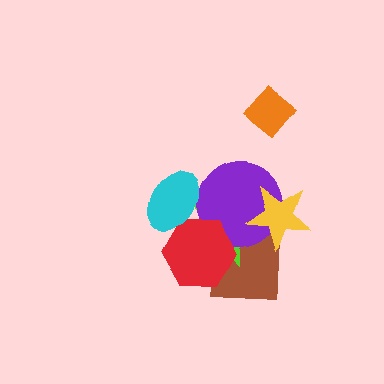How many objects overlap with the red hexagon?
4 objects overlap with the red hexagon.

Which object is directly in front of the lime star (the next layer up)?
The purple circle is directly in front of the lime star.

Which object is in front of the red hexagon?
The cyan ellipse is in front of the red hexagon.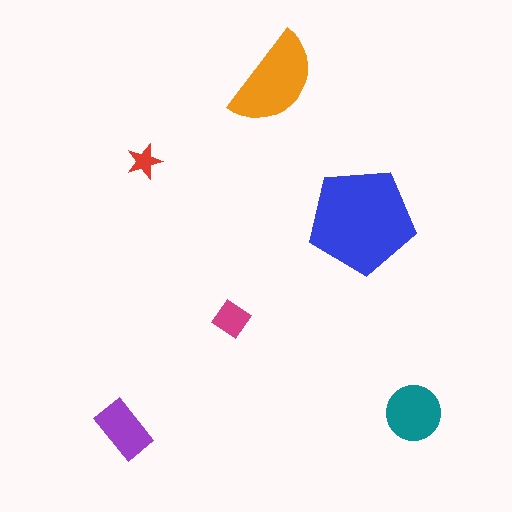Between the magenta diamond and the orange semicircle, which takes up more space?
The orange semicircle.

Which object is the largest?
The blue pentagon.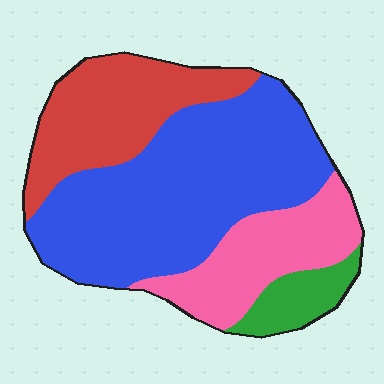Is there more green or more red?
Red.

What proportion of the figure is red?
Red covers around 25% of the figure.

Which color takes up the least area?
Green, at roughly 10%.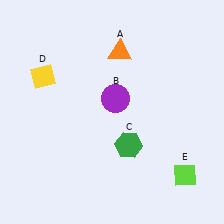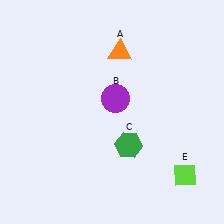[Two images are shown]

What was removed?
The yellow diamond (D) was removed in Image 2.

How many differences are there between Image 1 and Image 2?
There is 1 difference between the two images.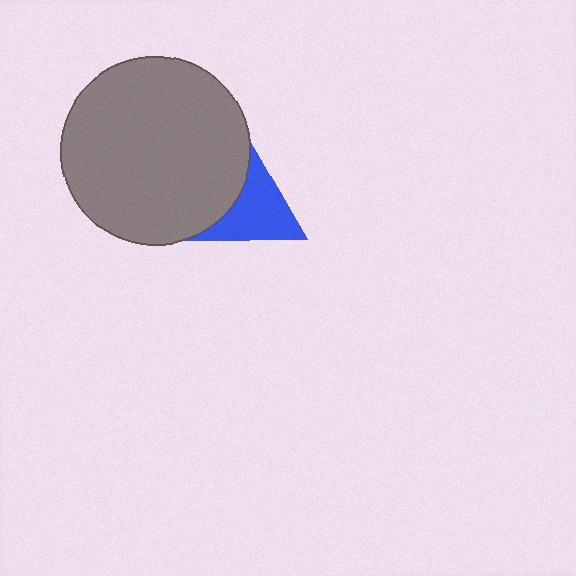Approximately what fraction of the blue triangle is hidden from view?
Roughly 34% of the blue triangle is hidden behind the gray circle.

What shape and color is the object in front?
The object in front is a gray circle.